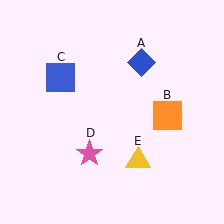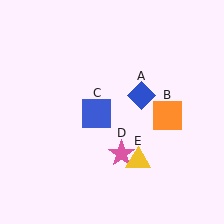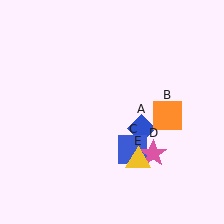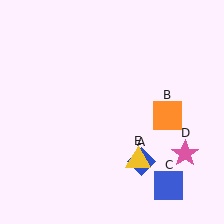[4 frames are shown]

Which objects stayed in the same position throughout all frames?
Orange square (object B) and yellow triangle (object E) remained stationary.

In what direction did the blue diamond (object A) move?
The blue diamond (object A) moved down.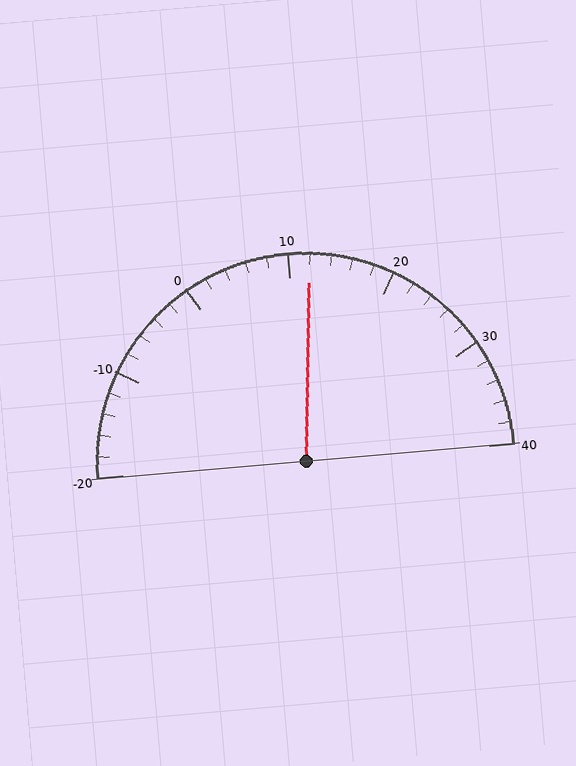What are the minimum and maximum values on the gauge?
The gauge ranges from -20 to 40.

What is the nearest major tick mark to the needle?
The nearest major tick mark is 10.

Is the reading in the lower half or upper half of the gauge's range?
The reading is in the upper half of the range (-20 to 40).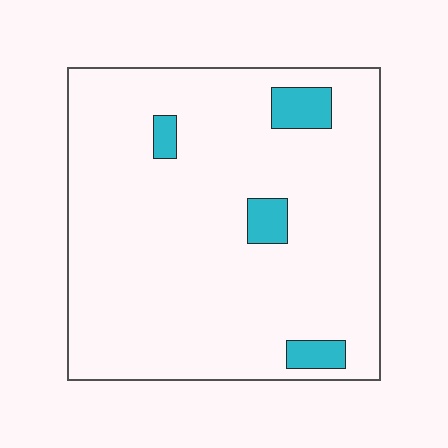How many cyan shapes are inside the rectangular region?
4.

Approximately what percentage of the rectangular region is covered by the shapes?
Approximately 5%.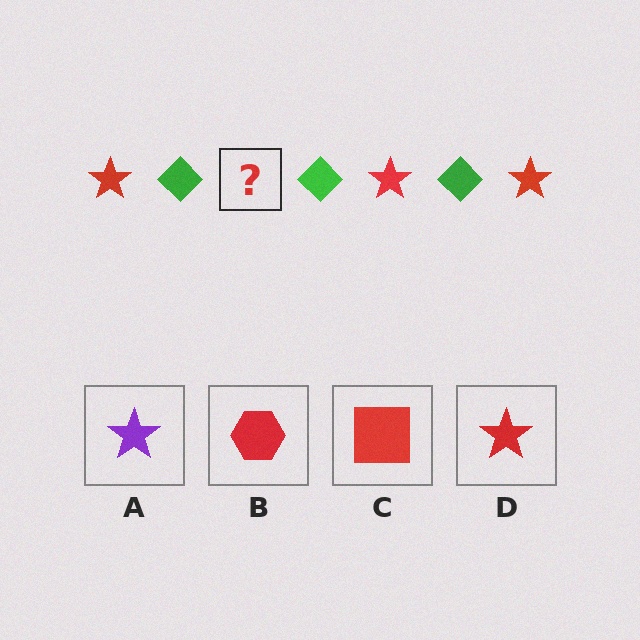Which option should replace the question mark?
Option D.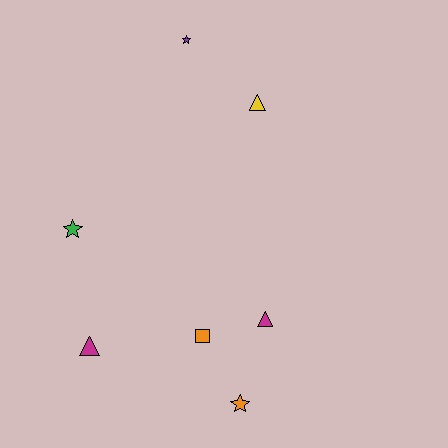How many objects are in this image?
There are 7 objects.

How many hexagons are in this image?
There are no hexagons.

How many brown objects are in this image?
There are no brown objects.